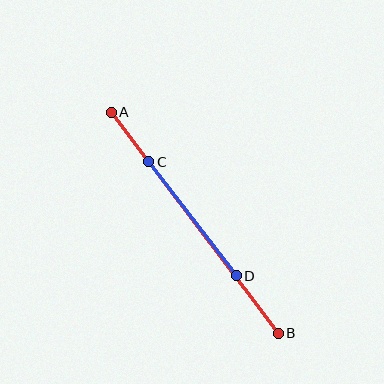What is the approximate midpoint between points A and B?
The midpoint is at approximately (195, 223) pixels.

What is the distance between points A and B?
The distance is approximately 277 pixels.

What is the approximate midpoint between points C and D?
The midpoint is at approximately (192, 219) pixels.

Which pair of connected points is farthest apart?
Points A and B are farthest apart.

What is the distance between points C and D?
The distance is approximately 143 pixels.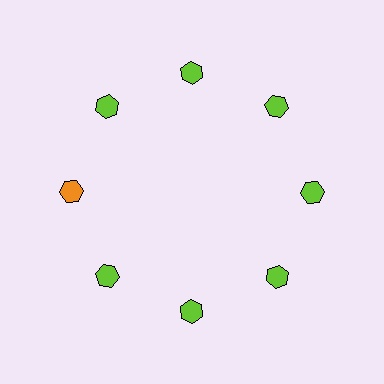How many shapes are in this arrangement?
There are 8 shapes arranged in a ring pattern.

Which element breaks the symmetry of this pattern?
The orange hexagon at roughly the 9 o'clock position breaks the symmetry. All other shapes are lime hexagons.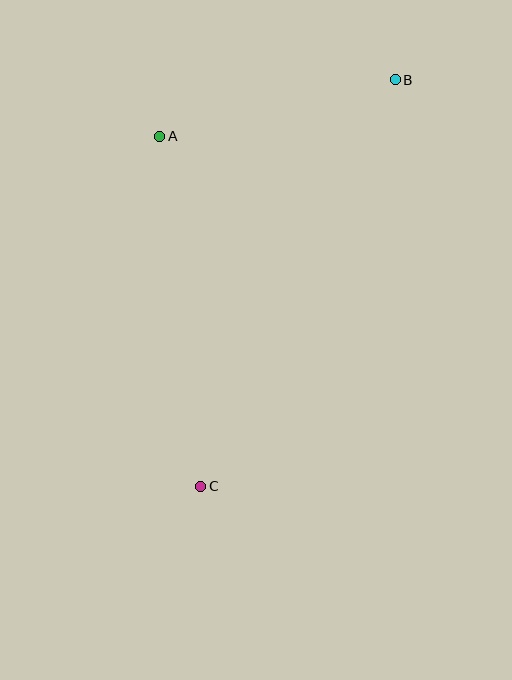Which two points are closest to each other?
Points A and B are closest to each other.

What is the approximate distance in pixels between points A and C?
The distance between A and C is approximately 352 pixels.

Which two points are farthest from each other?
Points B and C are farthest from each other.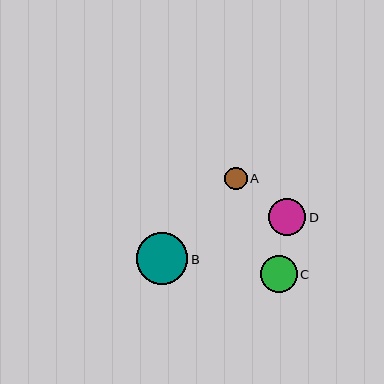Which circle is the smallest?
Circle A is the smallest with a size of approximately 22 pixels.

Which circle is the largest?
Circle B is the largest with a size of approximately 51 pixels.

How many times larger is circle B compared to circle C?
Circle B is approximately 1.4 times the size of circle C.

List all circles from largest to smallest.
From largest to smallest: B, D, C, A.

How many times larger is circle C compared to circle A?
Circle C is approximately 1.7 times the size of circle A.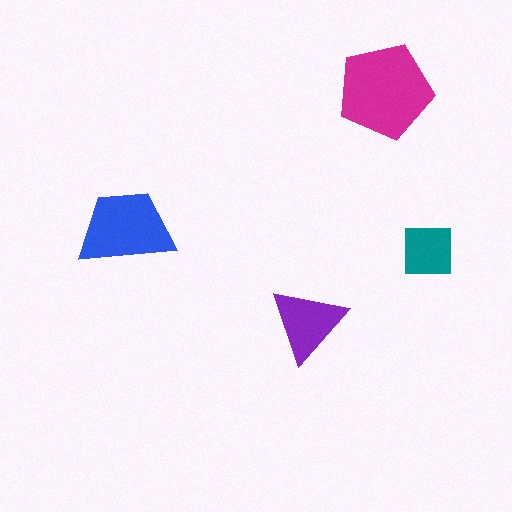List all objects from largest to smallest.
The magenta pentagon, the blue trapezoid, the purple triangle, the teal square.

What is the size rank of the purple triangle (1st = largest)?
3rd.